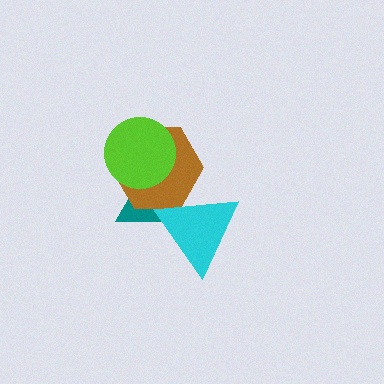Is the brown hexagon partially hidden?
Yes, it is partially covered by another shape.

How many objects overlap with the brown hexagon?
3 objects overlap with the brown hexagon.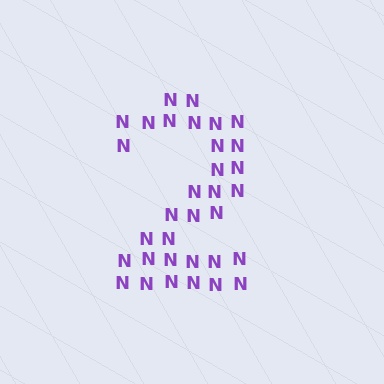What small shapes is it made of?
It is made of small letter N's.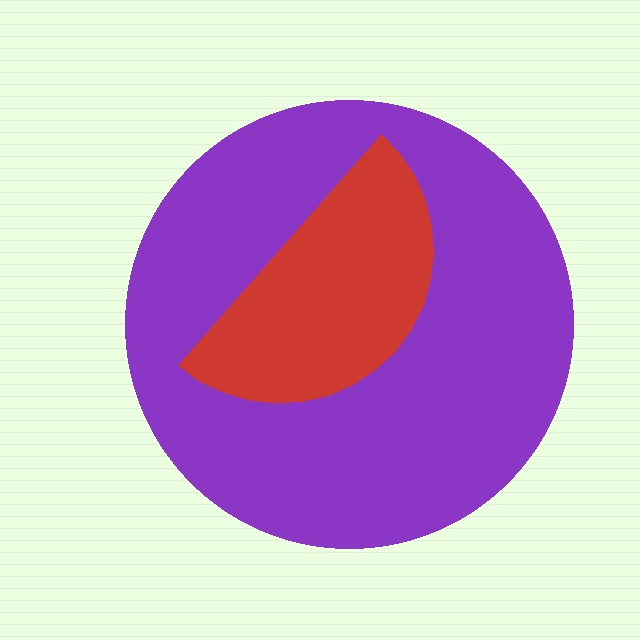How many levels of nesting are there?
2.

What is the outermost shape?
The purple circle.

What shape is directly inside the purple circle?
The red semicircle.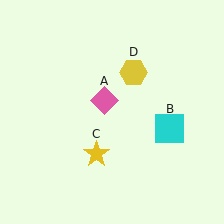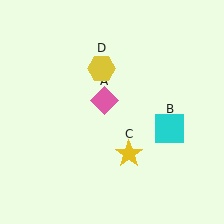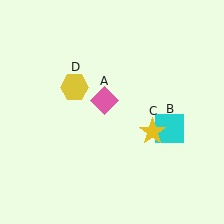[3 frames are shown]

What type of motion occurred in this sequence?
The yellow star (object C), yellow hexagon (object D) rotated counterclockwise around the center of the scene.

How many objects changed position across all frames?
2 objects changed position: yellow star (object C), yellow hexagon (object D).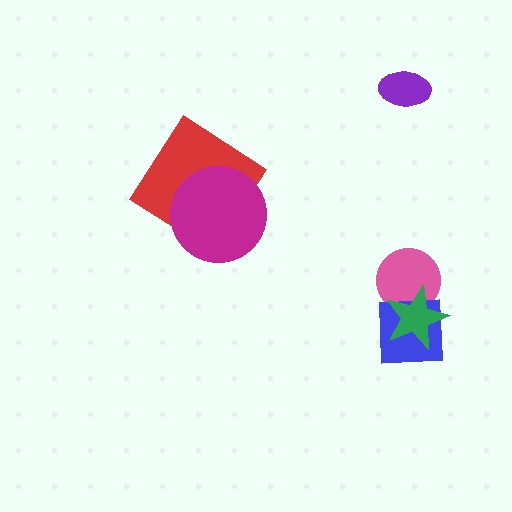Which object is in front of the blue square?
The green star is in front of the blue square.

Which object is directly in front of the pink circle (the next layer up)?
The blue square is directly in front of the pink circle.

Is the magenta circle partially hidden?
No, no other shape covers it.